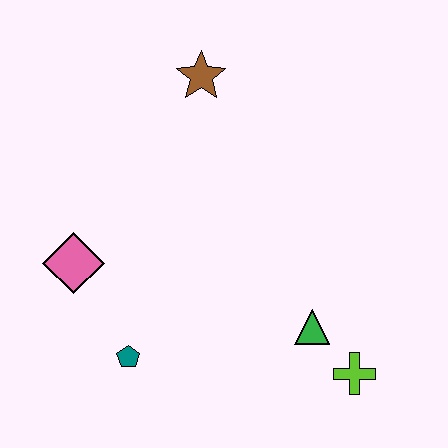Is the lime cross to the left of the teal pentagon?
No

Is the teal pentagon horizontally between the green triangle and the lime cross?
No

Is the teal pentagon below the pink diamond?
Yes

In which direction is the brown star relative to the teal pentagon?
The brown star is above the teal pentagon.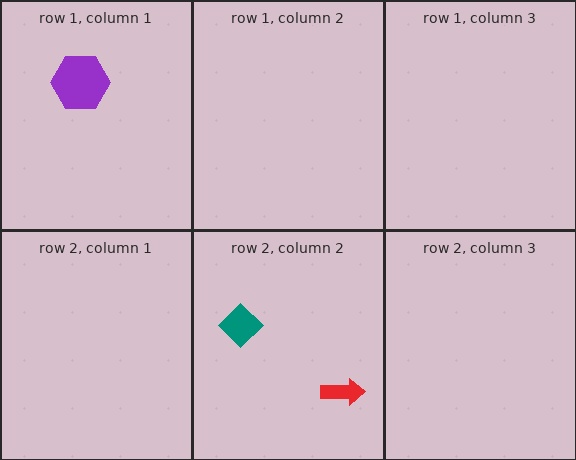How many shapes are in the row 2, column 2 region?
2.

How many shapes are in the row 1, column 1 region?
1.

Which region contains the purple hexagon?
The row 1, column 1 region.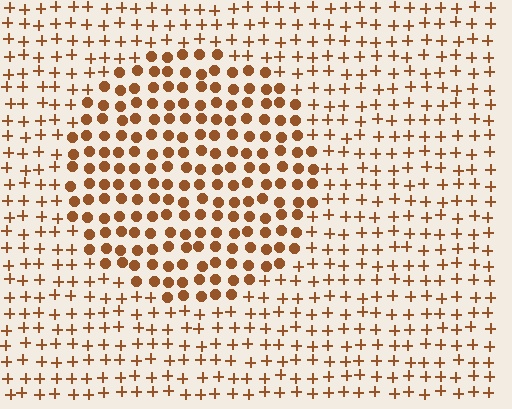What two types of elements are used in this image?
The image uses circles inside the circle region and plus signs outside it.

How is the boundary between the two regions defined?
The boundary is defined by a change in element shape: circles inside vs. plus signs outside. All elements share the same color and spacing.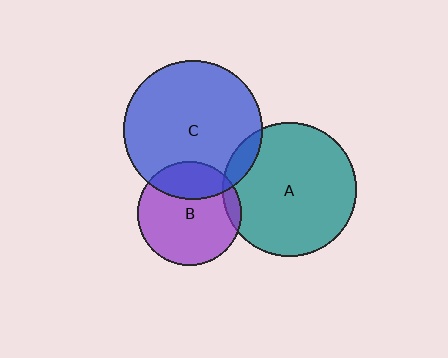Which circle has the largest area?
Circle C (blue).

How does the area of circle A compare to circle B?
Approximately 1.7 times.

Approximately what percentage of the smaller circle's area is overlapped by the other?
Approximately 10%.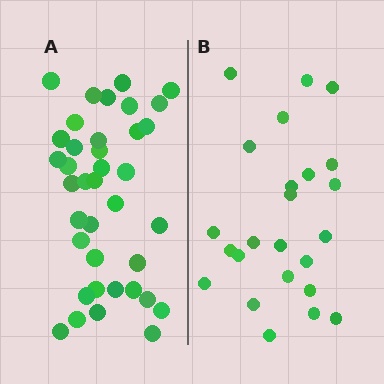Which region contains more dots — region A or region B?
Region A (the left region) has more dots.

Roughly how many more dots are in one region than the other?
Region A has approximately 15 more dots than region B.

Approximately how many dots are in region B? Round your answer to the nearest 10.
About 20 dots. (The exact count is 24, which rounds to 20.)